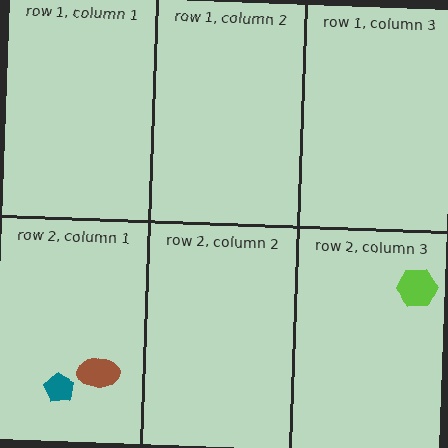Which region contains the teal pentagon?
The row 2, column 1 region.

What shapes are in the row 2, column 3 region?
The lime hexagon.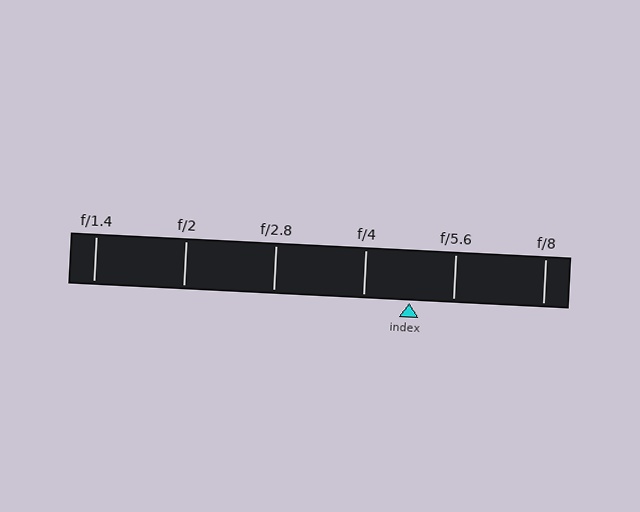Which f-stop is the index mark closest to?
The index mark is closest to f/5.6.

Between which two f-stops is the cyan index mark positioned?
The index mark is between f/4 and f/5.6.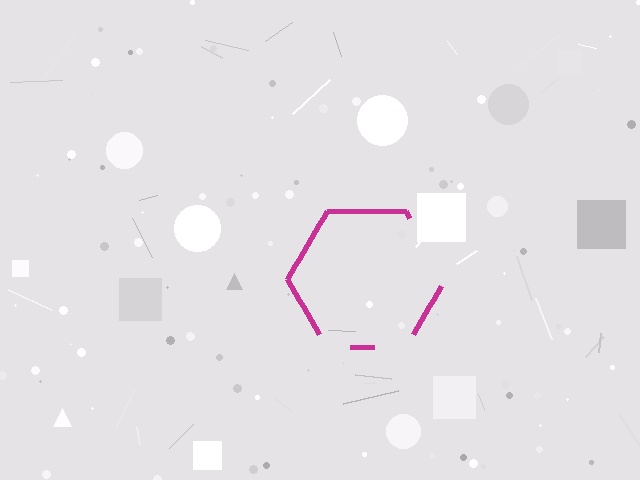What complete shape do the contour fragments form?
The contour fragments form a hexagon.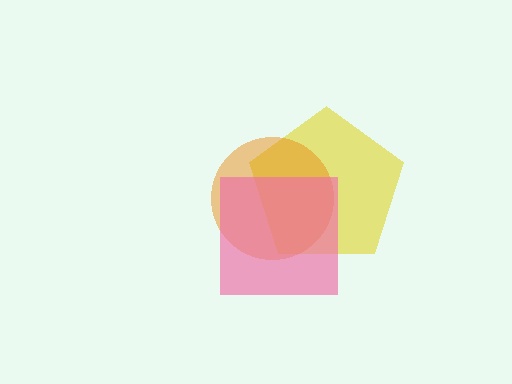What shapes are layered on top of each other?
The layered shapes are: a yellow pentagon, an orange circle, a pink square.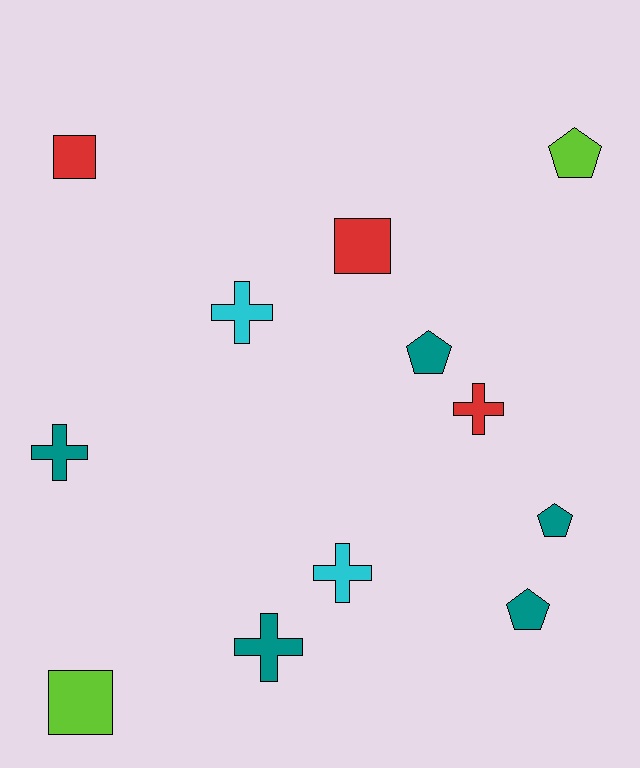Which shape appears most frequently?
Cross, with 5 objects.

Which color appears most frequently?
Teal, with 5 objects.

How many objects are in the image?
There are 12 objects.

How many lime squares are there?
There is 1 lime square.